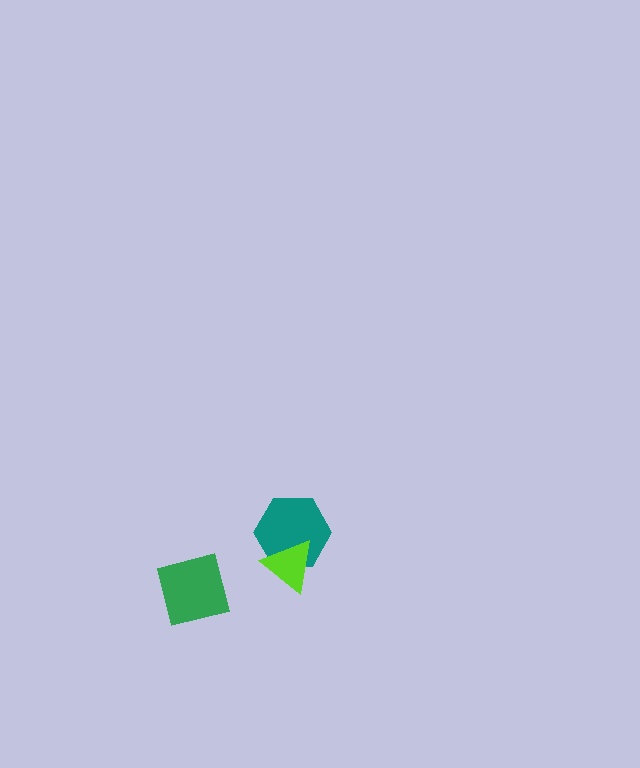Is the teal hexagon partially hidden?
Yes, it is partially covered by another shape.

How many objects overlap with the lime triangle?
1 object overlaps with the lime triangle.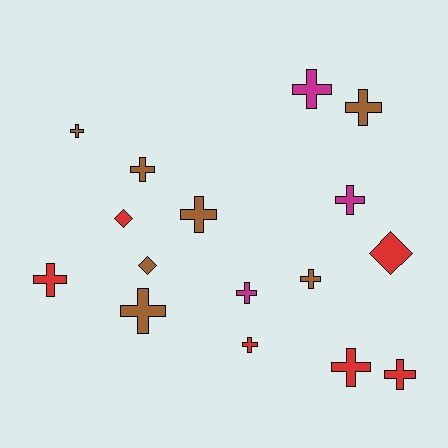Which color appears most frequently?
Brown, with 7 objects.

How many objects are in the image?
There are 16 objects.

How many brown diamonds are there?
There is 1 brown diamond.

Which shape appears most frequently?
Cross, with 13 objects.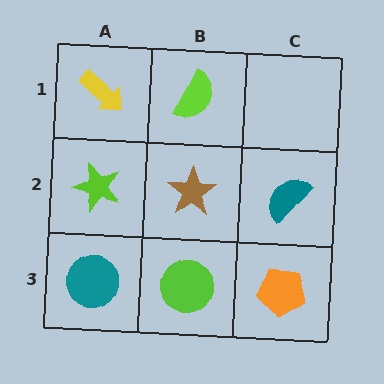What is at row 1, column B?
A lime semicircle.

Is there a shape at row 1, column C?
No, that cell is empty.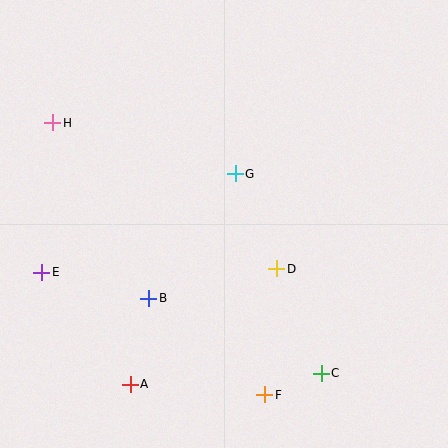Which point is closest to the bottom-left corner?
Point A is closest to the bottom-left corner.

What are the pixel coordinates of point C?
Point C is at (321, 373).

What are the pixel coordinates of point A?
Point A is at (130, 384).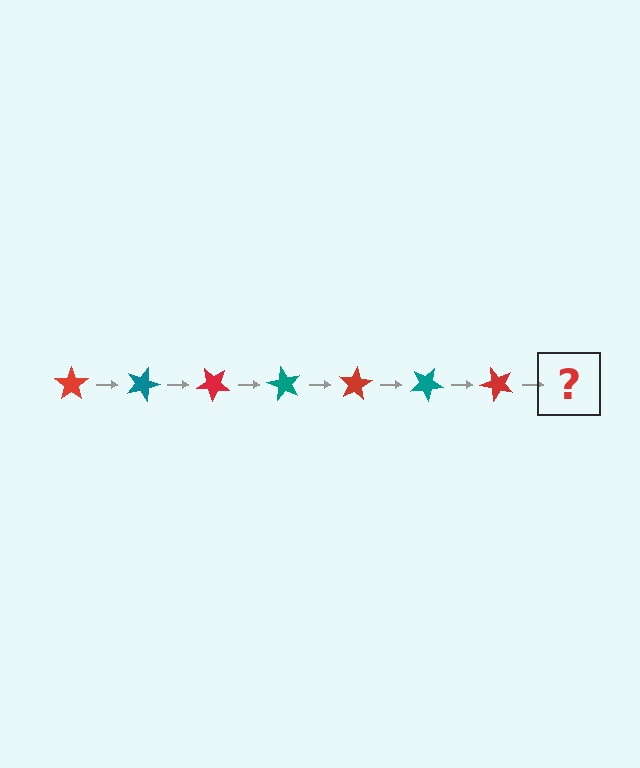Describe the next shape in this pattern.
It should be a teal star, rotated 140 degrees from the start.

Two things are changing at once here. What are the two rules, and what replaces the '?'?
The two rules are that it rotates 20 degrees each step and the color cycles through red and teal. The '?' should be a teal star, rotated 140 degrees from the start.